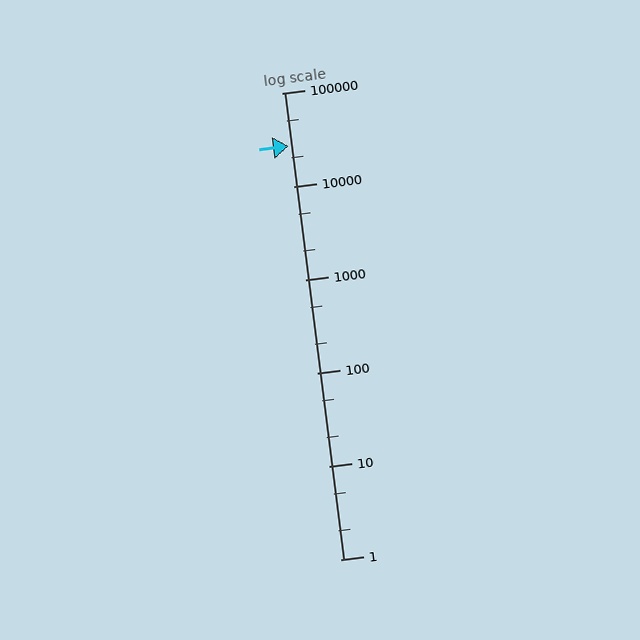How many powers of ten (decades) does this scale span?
The scale spans 5 decades, from 1 to 100000.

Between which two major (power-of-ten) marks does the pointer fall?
The pointer is between 10000 and 100000.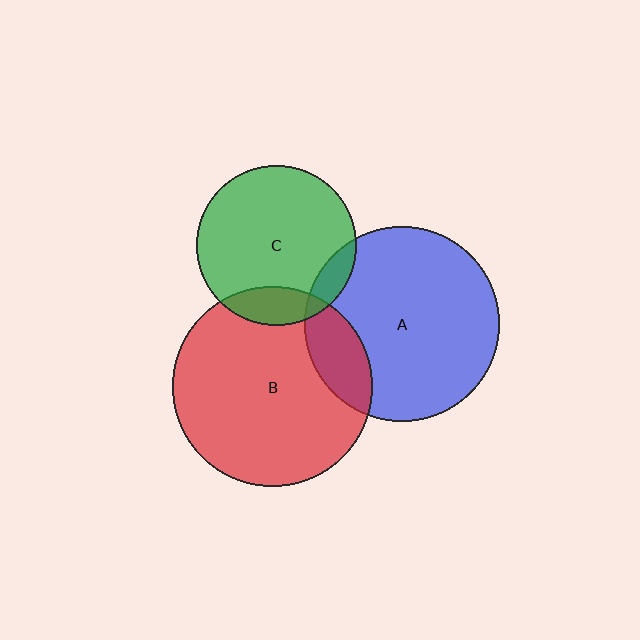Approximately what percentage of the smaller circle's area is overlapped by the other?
Approximately 10%.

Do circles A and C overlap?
Yes.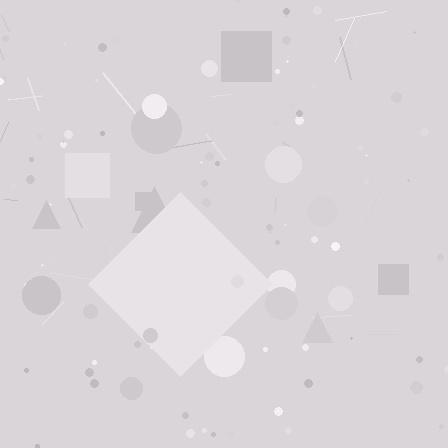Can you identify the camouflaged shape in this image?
The camouflaged shape is a diamond.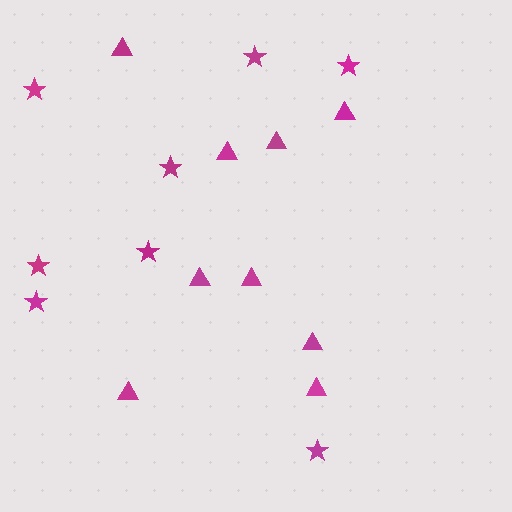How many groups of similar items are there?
There are 2 groups: one group of triangles (9) and one group of stars (8).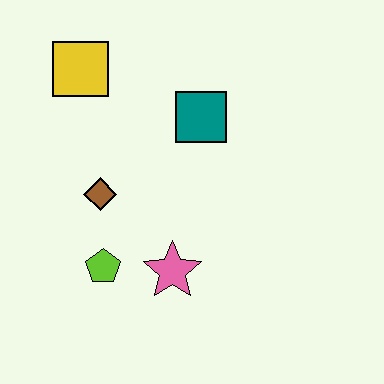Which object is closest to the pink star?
The lime pentagon is closest to the pink star.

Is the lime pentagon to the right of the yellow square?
Yes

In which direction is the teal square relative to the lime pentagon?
The teal square is above the lime pentagon.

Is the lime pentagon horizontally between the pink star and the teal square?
No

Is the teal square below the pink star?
No